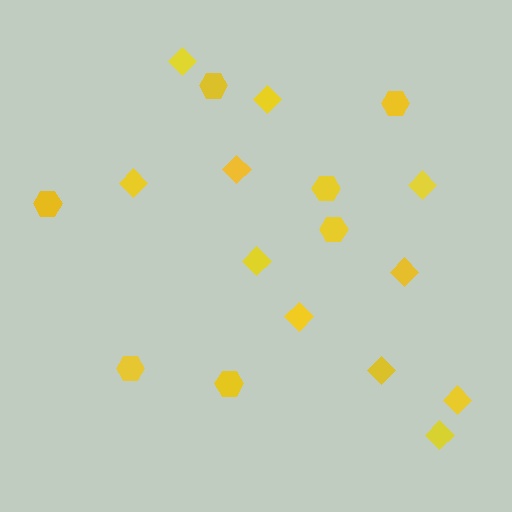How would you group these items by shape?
There are 2 groups: one group of diamonds (11) and one group of hexagons (7).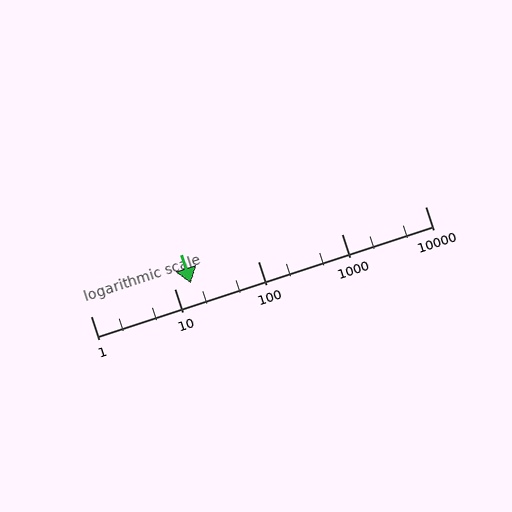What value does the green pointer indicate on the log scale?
The pointer indicates approximately 16.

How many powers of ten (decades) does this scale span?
The scale spans 4 decades, from 1 to 10000.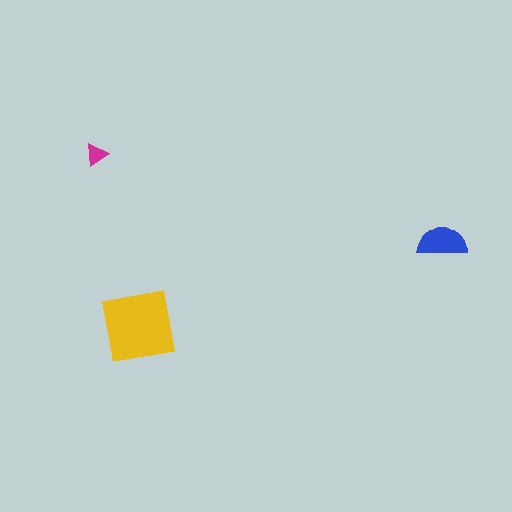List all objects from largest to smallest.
The yellow square, the blue semicircle, the magenta triangle.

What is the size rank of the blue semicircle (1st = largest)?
2nd.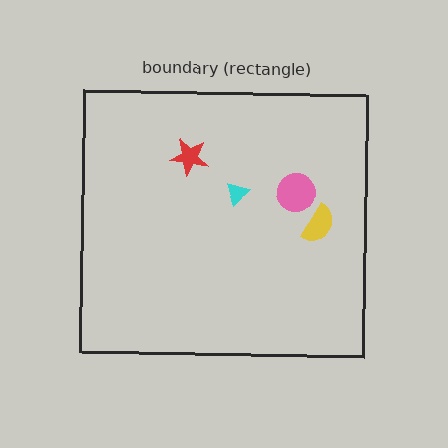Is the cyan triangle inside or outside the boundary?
Inside.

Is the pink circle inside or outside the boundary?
Inside.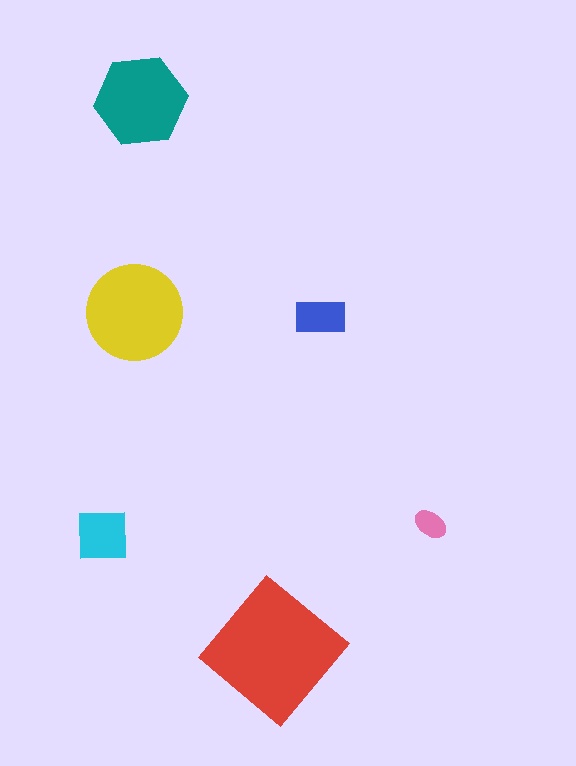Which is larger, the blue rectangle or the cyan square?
The cyan square.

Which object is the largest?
The red diamond.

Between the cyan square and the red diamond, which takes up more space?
The red diamond.